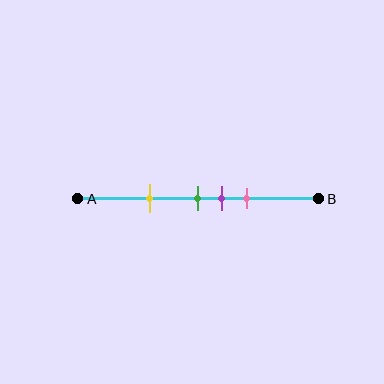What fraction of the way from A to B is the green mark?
The green mark is approximately 50% (0.5) of the way from A to B.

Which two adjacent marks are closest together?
The green and purple marks are the closest adjacent pair.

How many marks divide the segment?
There are 4 marks dividing the segment.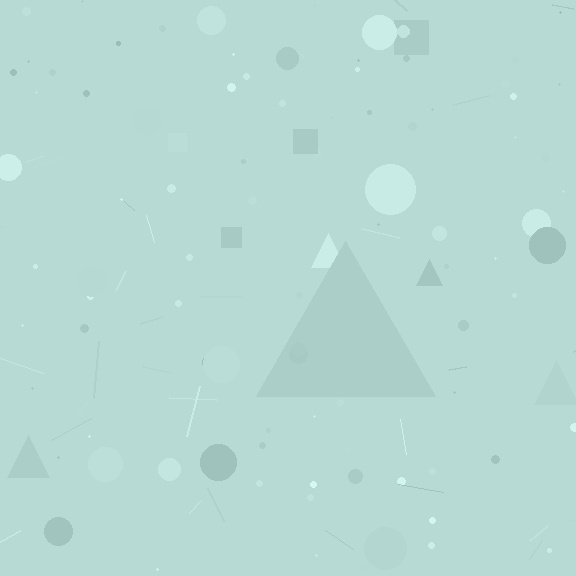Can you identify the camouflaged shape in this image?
The camouflaged shape is a triangle.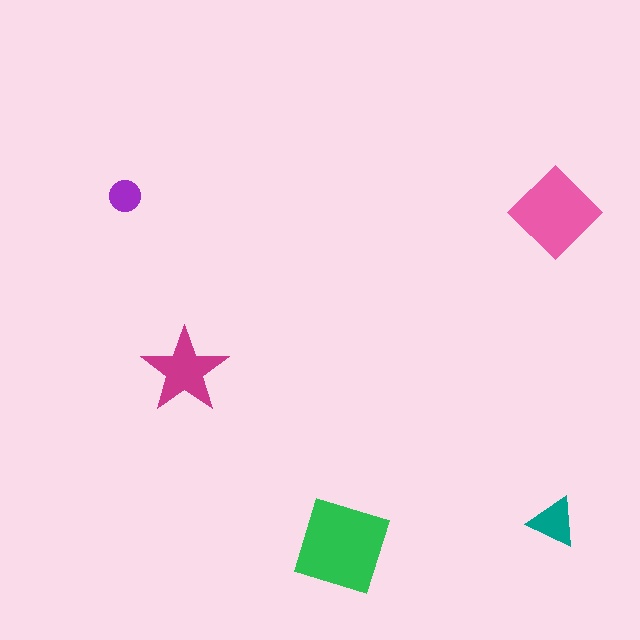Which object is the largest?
The green square.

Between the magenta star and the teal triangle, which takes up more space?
The magenta star.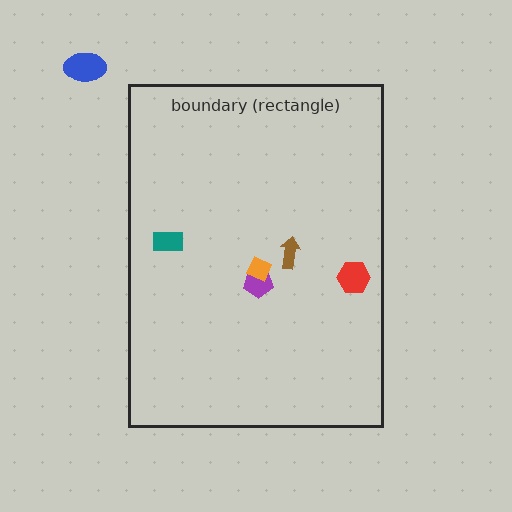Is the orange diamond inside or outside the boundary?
Inside.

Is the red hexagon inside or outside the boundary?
Inside.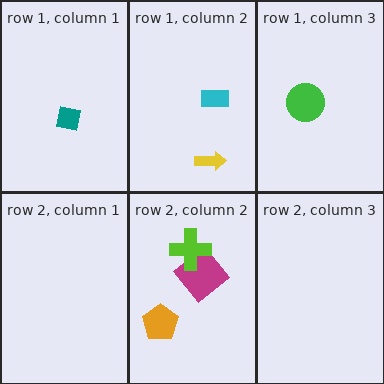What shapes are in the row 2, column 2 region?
The magenta diamond, the lime cross, the orange pentagon.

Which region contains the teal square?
The row 1, column 1 region.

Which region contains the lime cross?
The row 2, column 2 region.